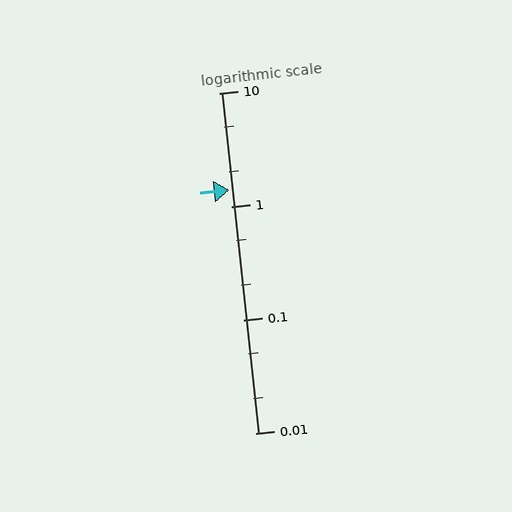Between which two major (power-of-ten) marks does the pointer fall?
The pointer is between 1 and 10.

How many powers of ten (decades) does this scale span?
The scale spans 3 decades, from 0.01 to 10.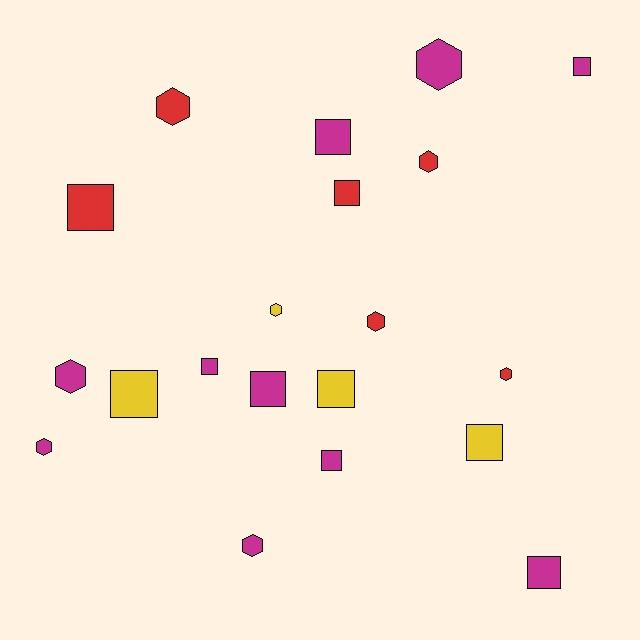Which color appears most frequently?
Magenta, with 10 objects.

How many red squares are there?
There are 2 red squares.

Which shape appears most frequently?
Square, with 11 objects.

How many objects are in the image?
There are 20 objects.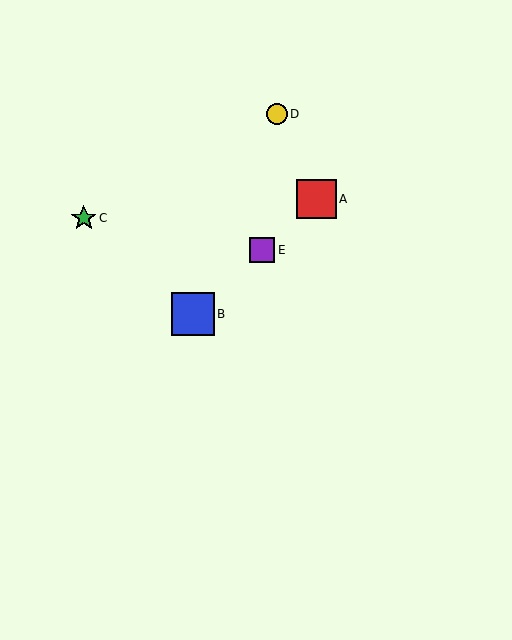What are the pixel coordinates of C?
Object C is at (84, 218).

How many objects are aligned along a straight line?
3 objects (A, B, E) are aligned along a straight line.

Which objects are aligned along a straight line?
Objects A, B, E are aligned along a straight line.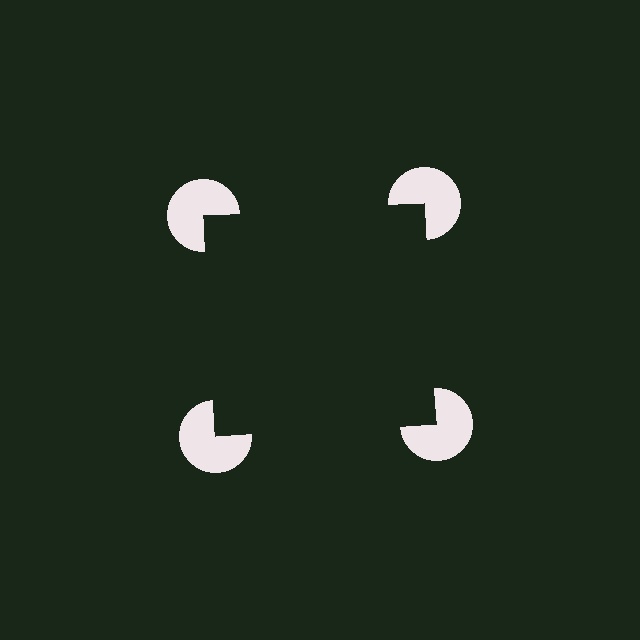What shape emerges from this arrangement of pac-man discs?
An illusory square — its edges are inferred from the aligned wedge cuts in the pac-man discs, not physically drawn.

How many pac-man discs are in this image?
There are 4 — one at each vertex of the illusory square.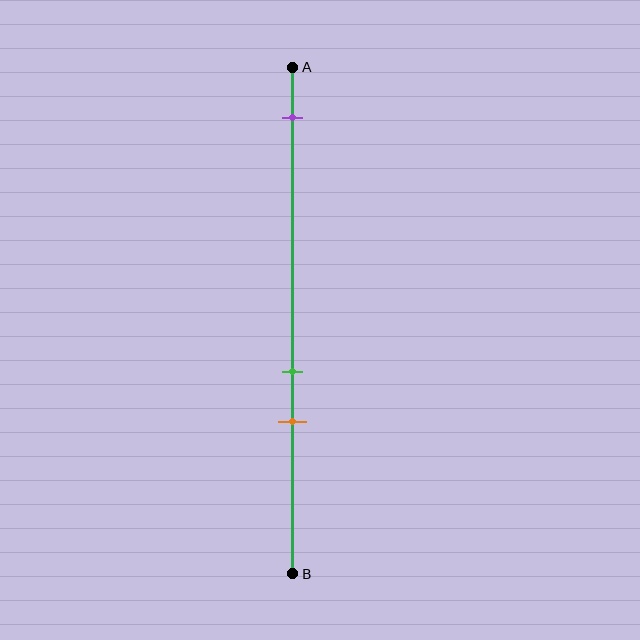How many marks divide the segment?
There are 3 marks dividing the segment.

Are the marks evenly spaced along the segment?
No, the marks are not evenly spaced.